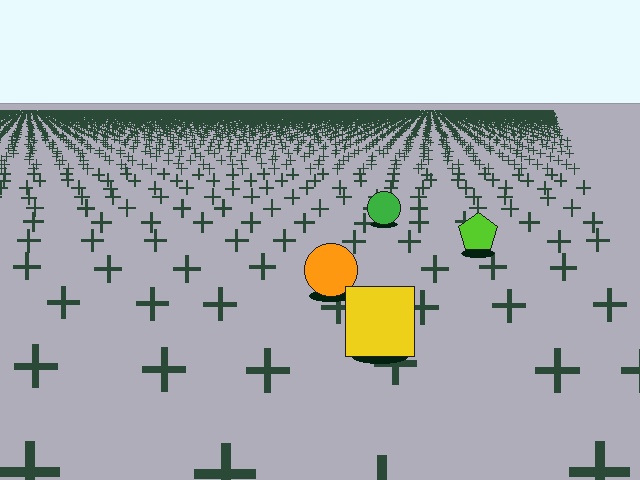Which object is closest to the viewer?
The yellow square is closest. The texture marks near it are larger and more spread out.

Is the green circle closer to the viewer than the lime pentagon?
No. The lime pentagon is closer — you can tell from the texture gradient: the ground texture is coarser near it.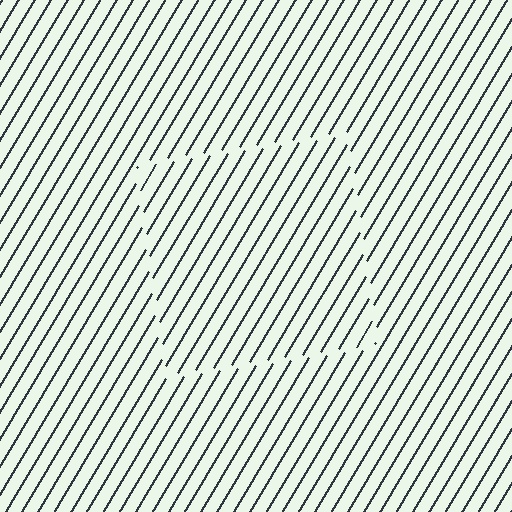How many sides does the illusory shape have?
4 sides — the line-ends trace a square.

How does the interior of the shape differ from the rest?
The interior of the shape contains the same grating, shifted by half a period — the contour is defined by the phase discontinuity where line-ends from the inner and outer gratings abut.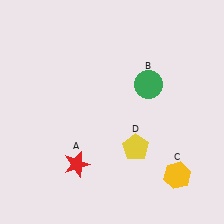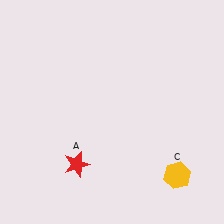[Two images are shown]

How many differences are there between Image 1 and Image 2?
There are 2 differences between the two images.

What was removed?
The green circle (B), the yellow pentagon (D) were removed in Image 2.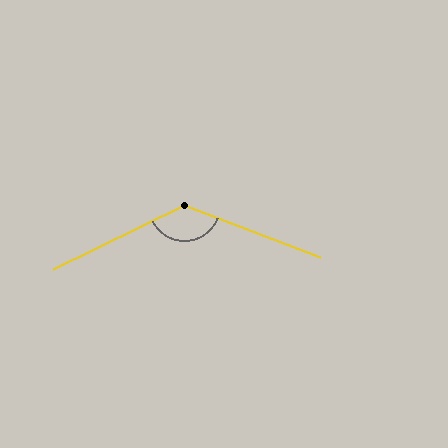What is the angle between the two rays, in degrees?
Approximately 133 degrees.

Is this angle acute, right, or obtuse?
It is obtuse.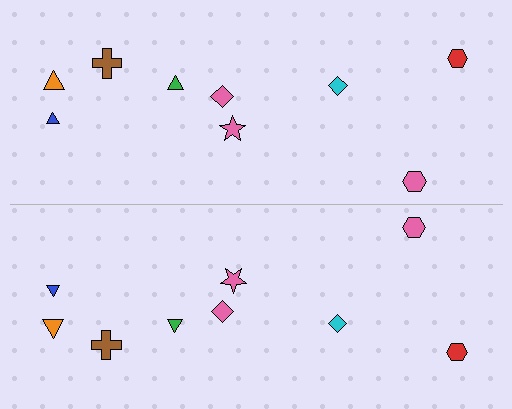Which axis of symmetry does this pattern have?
The pattern has a horizontal axis of symmetry running through the center of the image.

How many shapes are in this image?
There are 18 shapes in this image.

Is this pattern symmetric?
Yes, this pattern has bilateral (reflection) symmetry.